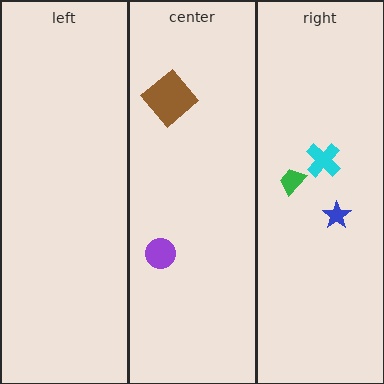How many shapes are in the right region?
3.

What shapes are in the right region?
The green trapezoid, the cyan cross, the blue star.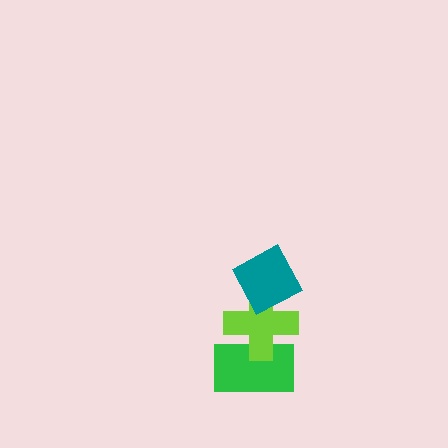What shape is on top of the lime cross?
The teal diamond is on top of the lime cross.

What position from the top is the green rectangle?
The green rectangle is 3rd from the top.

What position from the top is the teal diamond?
The teal diamond is 1st from the top.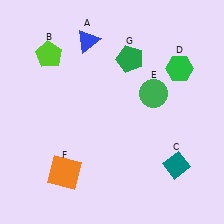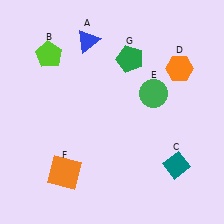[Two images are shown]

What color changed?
The hexagon (D) changed from green in Image 1 to orange in Image 2.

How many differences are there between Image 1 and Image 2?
There is 1 difference between the two images.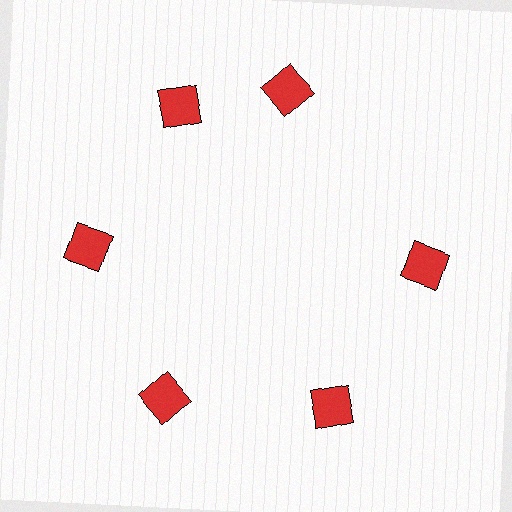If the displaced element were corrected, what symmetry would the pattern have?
It would have 6-fold rotational symmetry — the pattern would map onto itself every 60 degrees.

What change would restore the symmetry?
The symmetry would be restored by rotating it back into even spacing with its neighbors so that all 6 squares sit at equal angles and equal distance from the center.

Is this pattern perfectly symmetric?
No. The 6 red squares are arranged in a ring, but one element near the 1 o'clock position is rotated out of alignment along the ring, breaking the 6-fold rotational symmetry.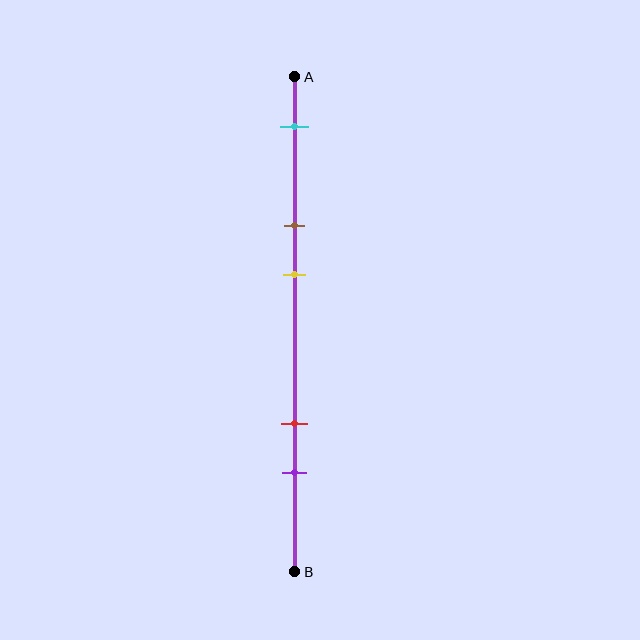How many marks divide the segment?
There are 5 marks dividing the segment.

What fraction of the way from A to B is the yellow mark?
The yellow mark is approximately 40% (0.4) of the way from A to B.